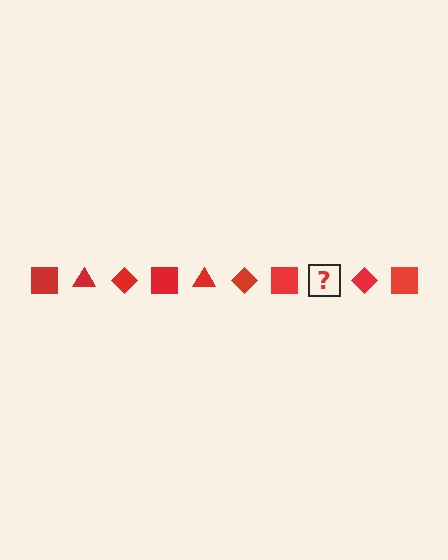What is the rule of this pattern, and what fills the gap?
The rule is that the pattern cycles through square, triangle, diamond shapes in red. The gap should be filled with a red triangle.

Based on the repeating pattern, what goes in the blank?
The blank should be a red triangle.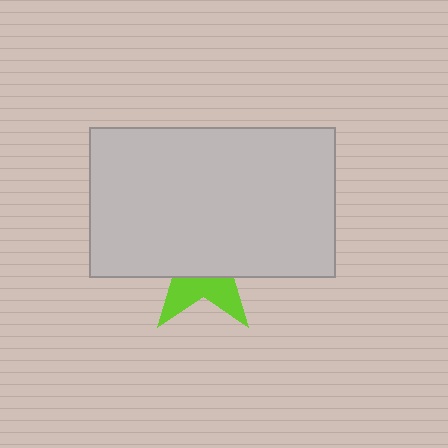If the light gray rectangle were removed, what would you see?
You would see the complete lime star.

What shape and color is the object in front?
The object in front is a light gray rectangle.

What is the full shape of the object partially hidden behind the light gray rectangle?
The partially hidden object is a lime star.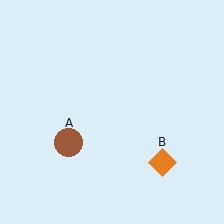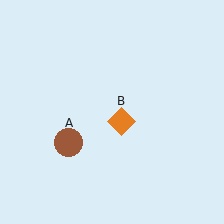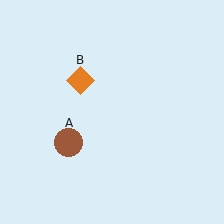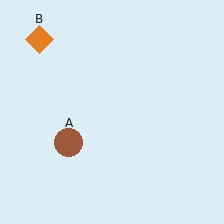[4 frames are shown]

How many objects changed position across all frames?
1 object changed position: orange diamond (object B).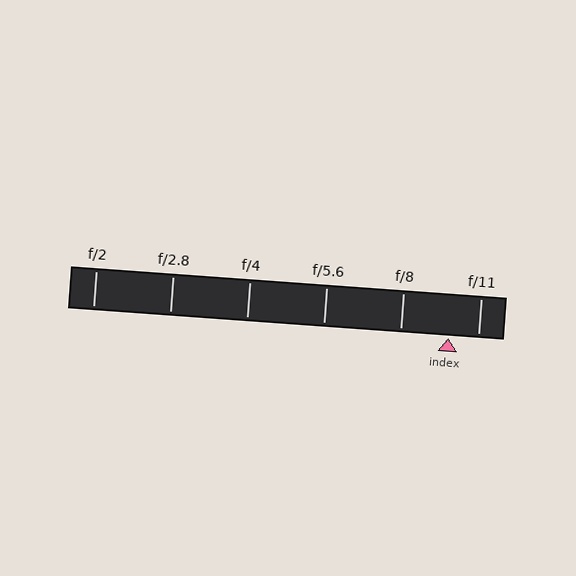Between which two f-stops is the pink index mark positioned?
The index mark is between f/8 and f/11.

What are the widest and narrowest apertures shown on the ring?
The widest aperture shown is f/2 and the narrowest is f/11.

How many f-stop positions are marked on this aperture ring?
There are 6 f-stop positions marked.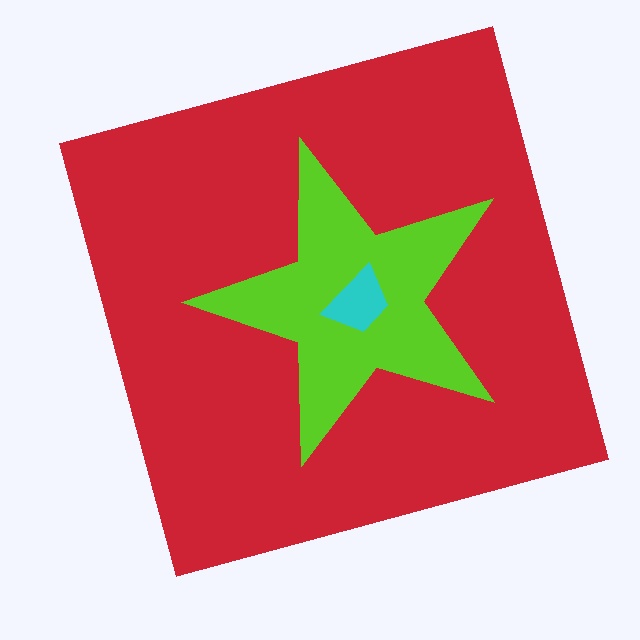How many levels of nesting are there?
3.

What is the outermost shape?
The red square.